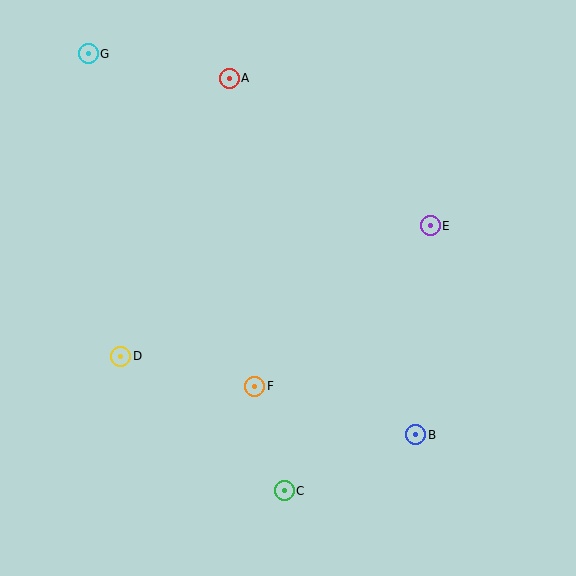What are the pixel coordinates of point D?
Point D is at (121, 356).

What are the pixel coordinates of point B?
Point B is at (416, 435).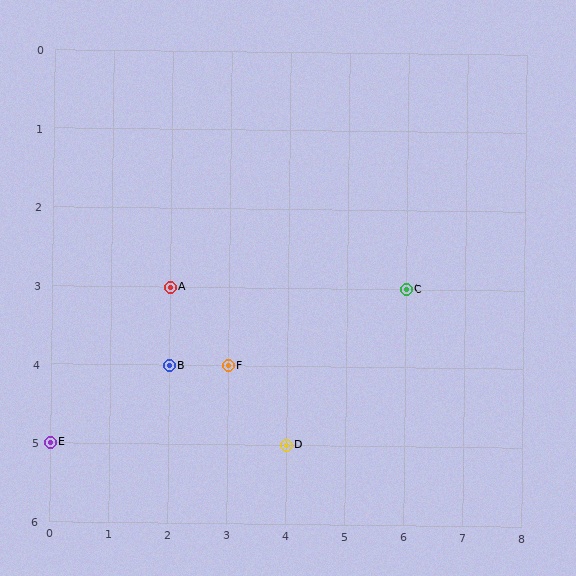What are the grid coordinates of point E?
Point E is at grid coordinates (0, 5).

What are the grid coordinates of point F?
Point F is at grid coordinates (3, 4).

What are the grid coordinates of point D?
Point D is at grid coordinates (4, 5).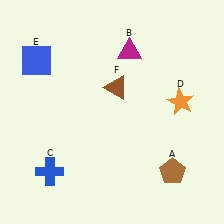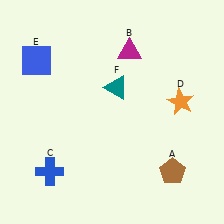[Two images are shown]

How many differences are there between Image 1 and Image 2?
There is 1 difference between the two images.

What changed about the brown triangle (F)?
In Image 1, F is brown. In Image 2, it changed to teal.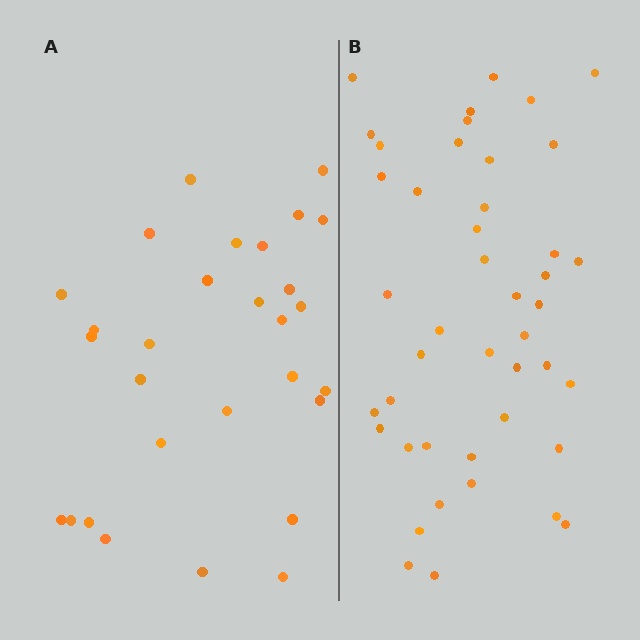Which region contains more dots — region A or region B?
Region B (the right region) has more dots.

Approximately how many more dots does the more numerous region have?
Region B has approximately 15 more dots than region A.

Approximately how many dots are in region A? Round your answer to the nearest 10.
About 30 dots. (The exact count is 29, which rounds to 30.)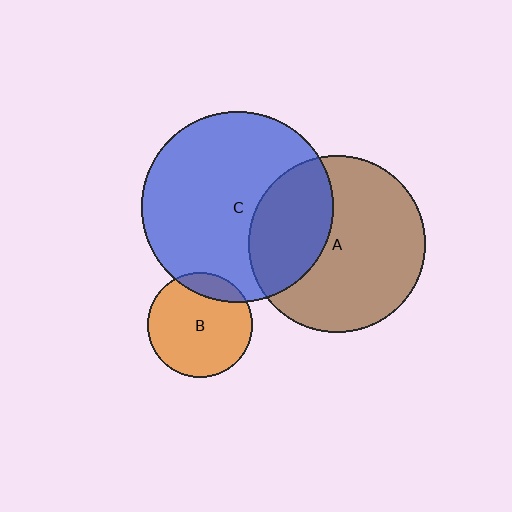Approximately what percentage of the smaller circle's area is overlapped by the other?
Approximately 35%.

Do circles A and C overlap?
Yes.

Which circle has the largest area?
Circle C (blue).